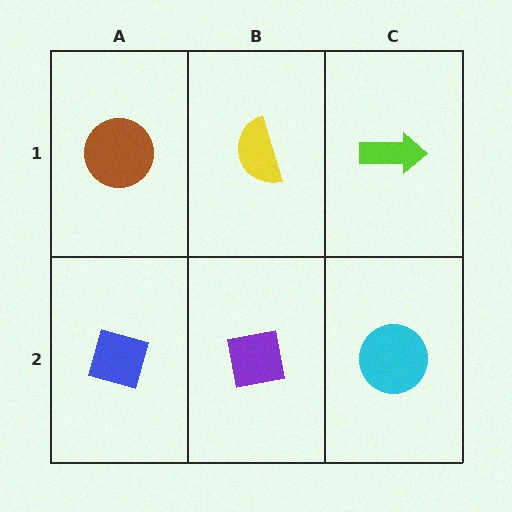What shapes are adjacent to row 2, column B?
A yellow semicircle (row 1, column B), a blue diamond (row 2, column A), a cyan circle (row 2, column C).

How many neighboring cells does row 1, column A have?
2.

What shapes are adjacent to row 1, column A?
A blue diamond (row 2, column A), a yellow semicircle (row 1, column B).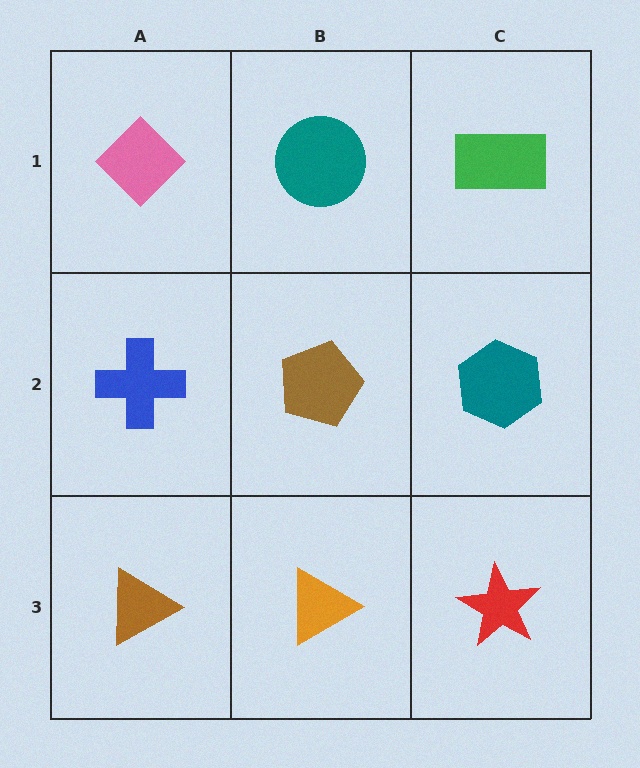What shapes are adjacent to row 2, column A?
A pink diamond (row 1, column A), a brown triangle (row 3, column A), a brown pentagon (row 2, column B).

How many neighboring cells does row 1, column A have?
2.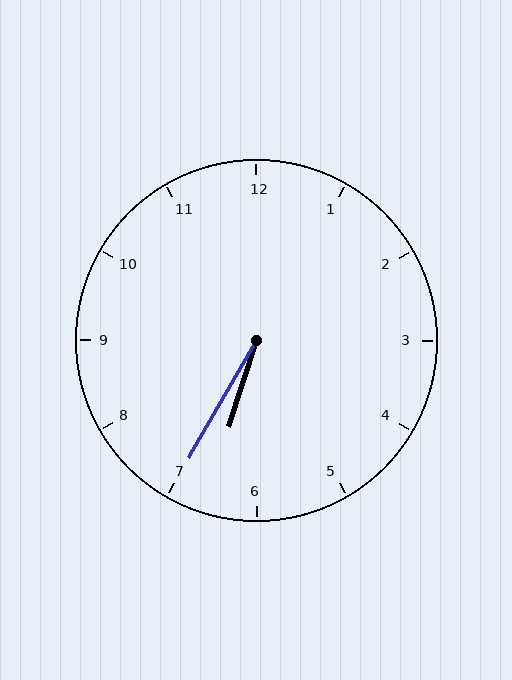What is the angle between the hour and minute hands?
Approximately 12 degrees.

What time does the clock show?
6:35.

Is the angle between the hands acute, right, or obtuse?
It is acute.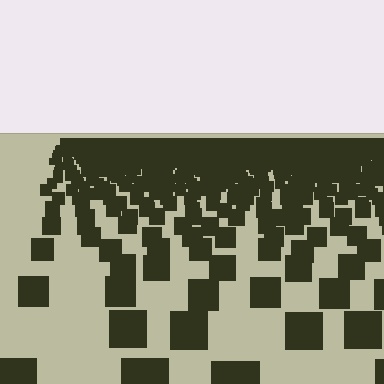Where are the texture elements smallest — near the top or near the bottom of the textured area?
Near the top.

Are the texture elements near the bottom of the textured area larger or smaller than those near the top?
Larger. Near the bottom, elements are closer to the viewer and appear at a bigger on-screen size.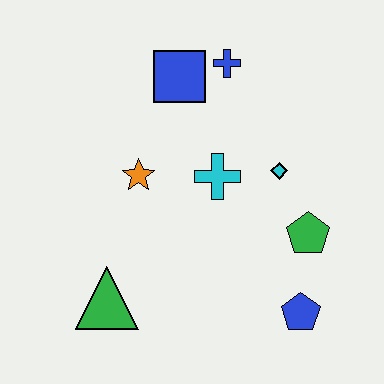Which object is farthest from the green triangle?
The blue cross is farthest from the green triangle.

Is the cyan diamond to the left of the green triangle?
No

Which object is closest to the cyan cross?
The cyan diamond is closest to the cyan cross.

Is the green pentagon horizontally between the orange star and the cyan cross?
No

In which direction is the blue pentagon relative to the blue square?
The blue pentagon is below the blue square.